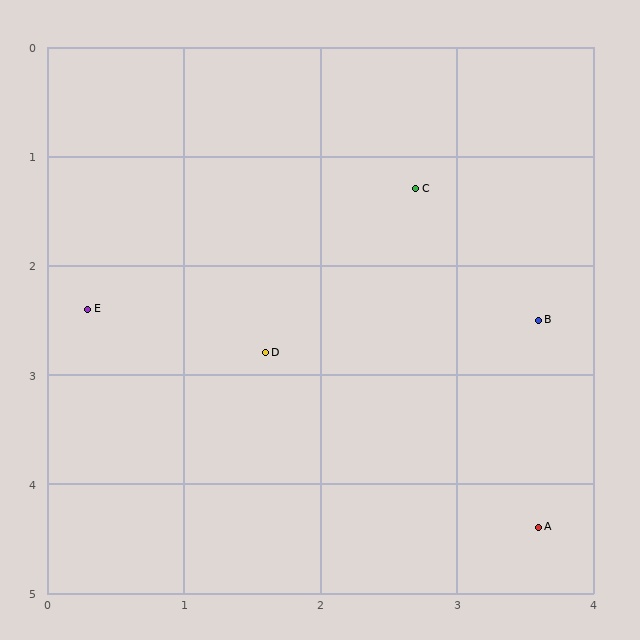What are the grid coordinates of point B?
Point B is at approximately (3.6, 2.5).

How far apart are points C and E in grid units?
Points C and E are about 2.6 grid units apart.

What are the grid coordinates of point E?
Point E is at approximately (0.3, 2.4).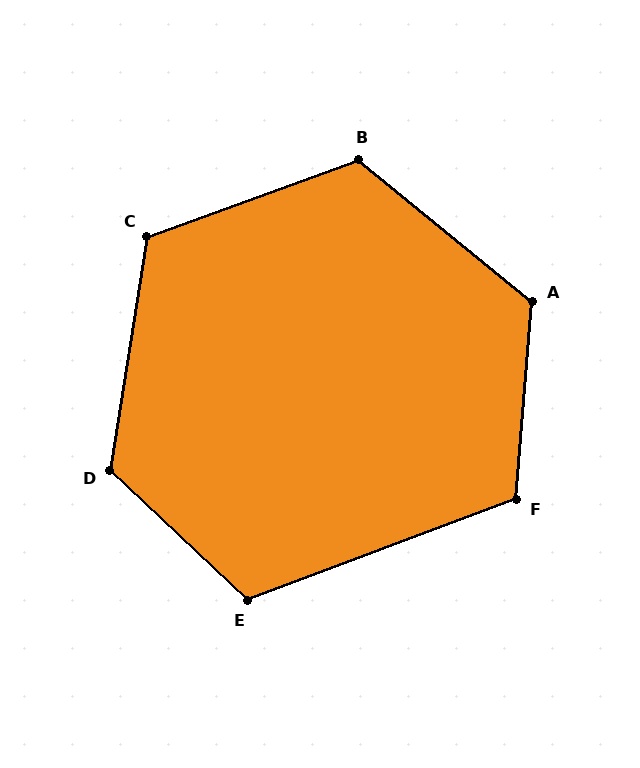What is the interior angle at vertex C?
Approximately 119 degrees (obtuse).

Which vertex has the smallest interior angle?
F, at approximately 115 degrees.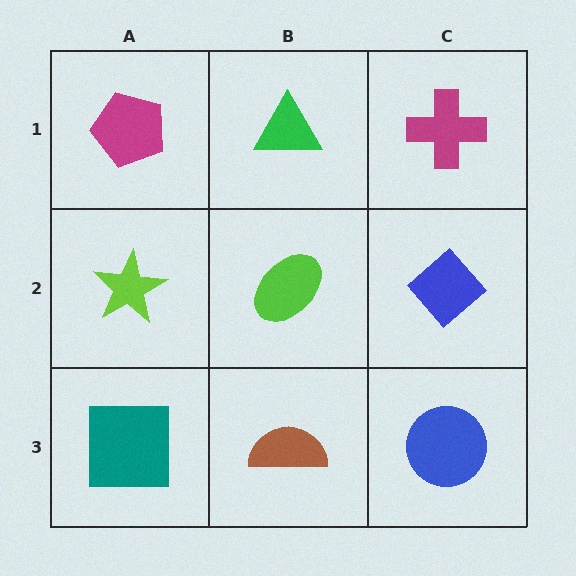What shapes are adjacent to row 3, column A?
A lime star (row 2, column A), a brown semicircle (row 3, column B).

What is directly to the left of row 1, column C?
A green triangle.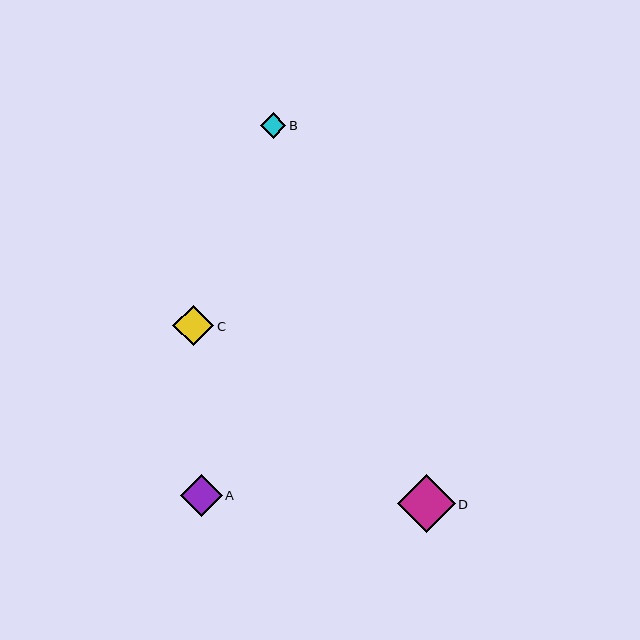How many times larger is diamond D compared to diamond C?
Diamond D is approximately 1.4 times the size of diamond C.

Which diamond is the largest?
Diamond D is the largest with a size of approximately 58 pixels.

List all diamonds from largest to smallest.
From largest to smallest: D, A, C, B.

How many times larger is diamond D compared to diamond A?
Diamond D is approximately 1.4 times the size of diamond A.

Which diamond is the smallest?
Diamond B is the smallest with a size of approximately 26 pixels.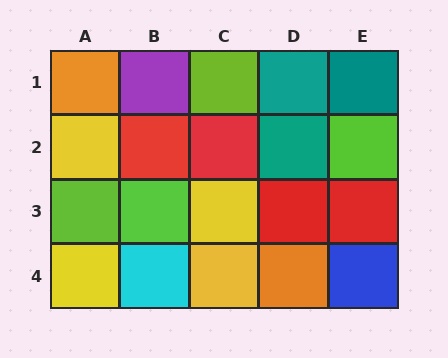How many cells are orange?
2 cells are orange.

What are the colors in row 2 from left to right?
Yellow, red, red, teal, lime.